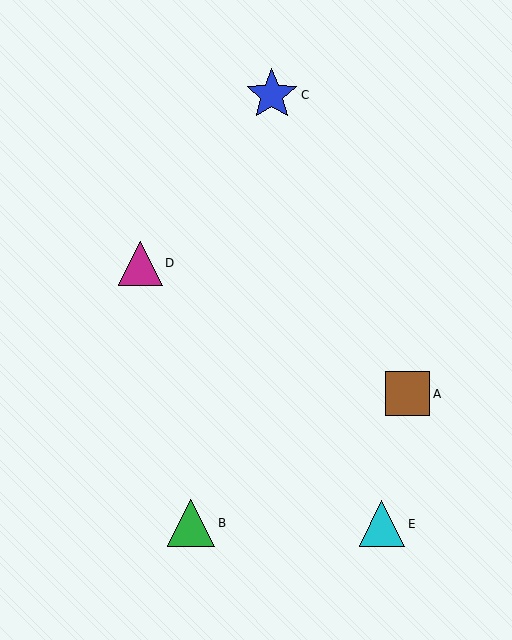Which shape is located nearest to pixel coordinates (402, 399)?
The brown square (labeled A) at (408, 394) is nearest to that location.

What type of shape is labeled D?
Shape D is a magenta triangle.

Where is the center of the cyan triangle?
The center of the cyan triangle is at (382, 524).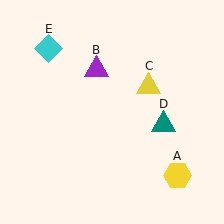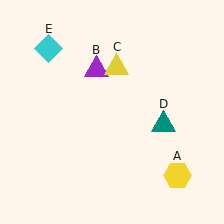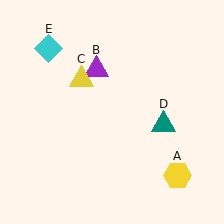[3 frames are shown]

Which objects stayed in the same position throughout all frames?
Yellow hexagon (object A) and purple triangle (object B) and teal triangle (object D) and cyan diamond (object E) remained stationary.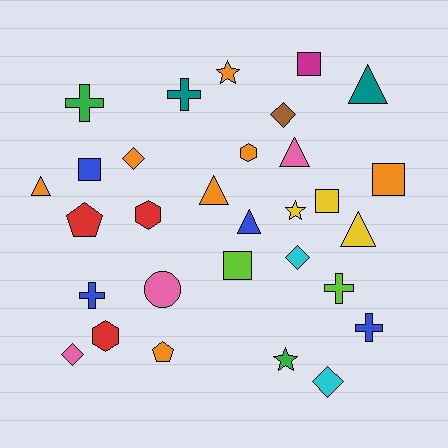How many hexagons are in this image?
There are 3 hexagons.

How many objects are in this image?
There are 30 objects.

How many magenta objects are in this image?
There is 1 magenta object.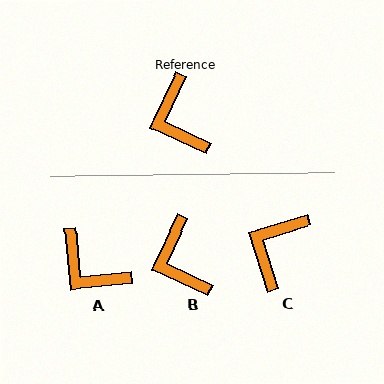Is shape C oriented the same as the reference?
No, it is off by about 48 degrees.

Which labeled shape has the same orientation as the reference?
B.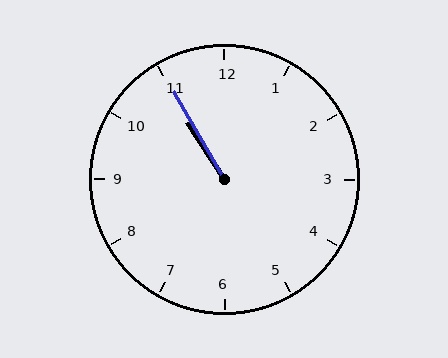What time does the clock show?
10:55.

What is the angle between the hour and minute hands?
Approximately 2 degrees.